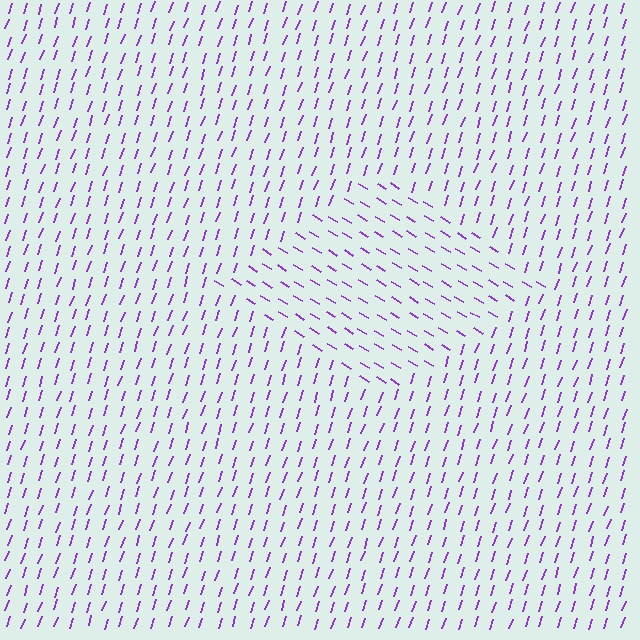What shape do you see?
I see a diamond.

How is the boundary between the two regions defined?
The boundary is defined purely by a change in line orientation (approximately 78 degrees difference). All lines are the same color and thickness.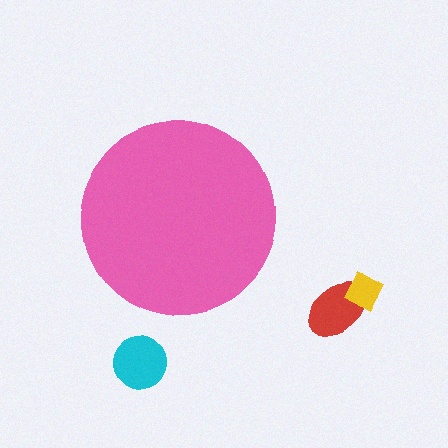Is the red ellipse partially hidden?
No, the red ellipse is fully visible.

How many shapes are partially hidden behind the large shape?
0 shapes are partially hidden.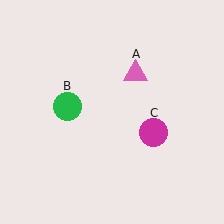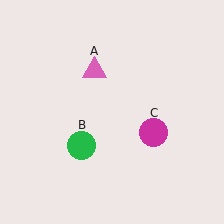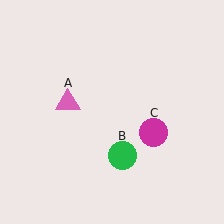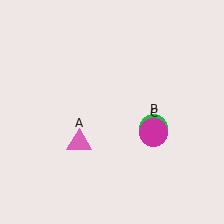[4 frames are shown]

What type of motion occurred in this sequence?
The pink triangle (object A), green circle (object B) rotated counterclockwise around the center of the scene.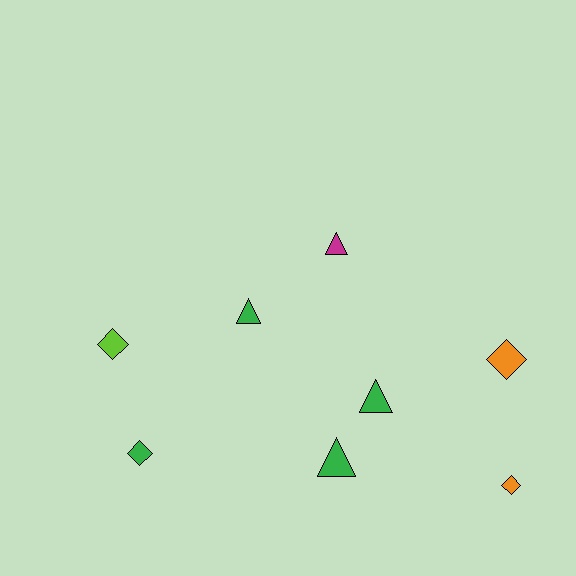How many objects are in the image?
There are 8 objects.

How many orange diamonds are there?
There are 2 orange diamonds.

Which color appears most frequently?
Green, with 4 objects.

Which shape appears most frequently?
Triangle, with 4 objects.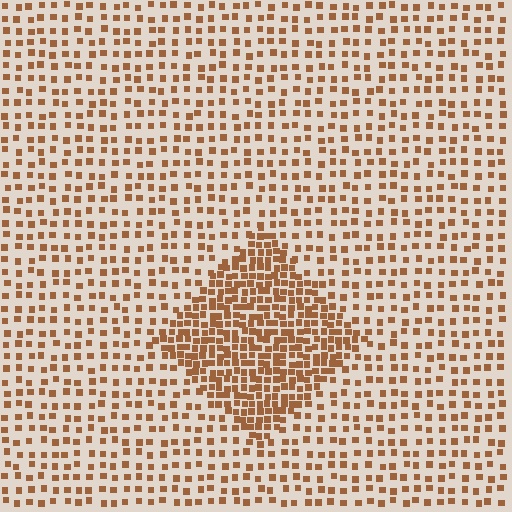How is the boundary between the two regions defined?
The boundary is defined by a change in element density (approximately 2.3x ratio). All elements are the same color, size, and shape.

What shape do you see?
I see a diamond.